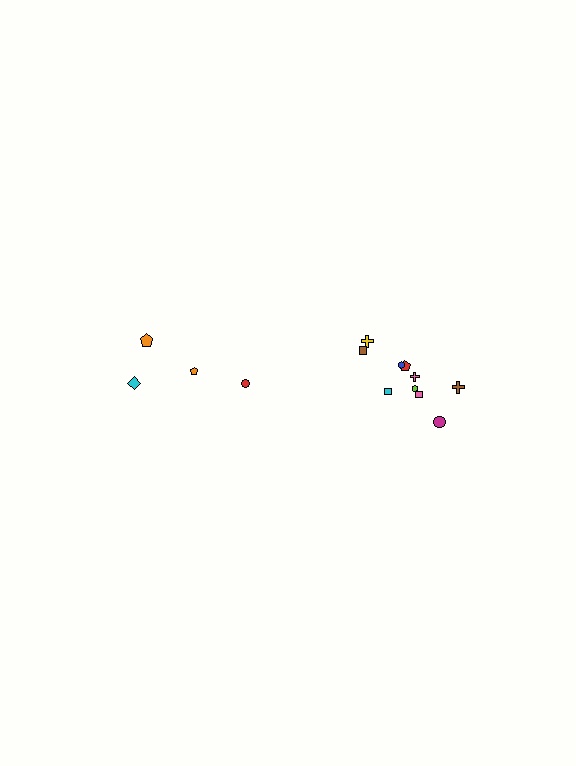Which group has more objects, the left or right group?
The right group.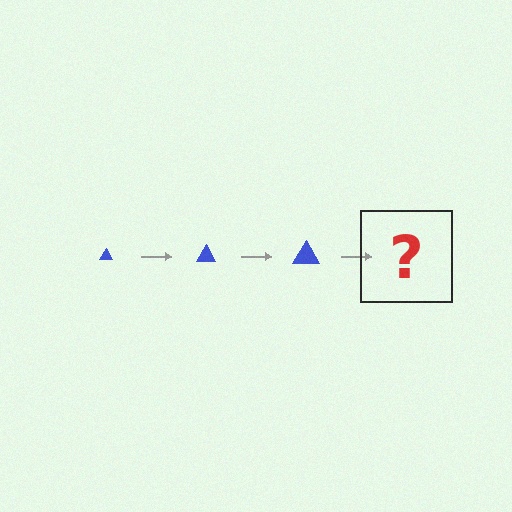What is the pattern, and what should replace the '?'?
The pattern is that the triangle gets progressively larger each step. The '?' should be a blue triangle, larger than the previous one.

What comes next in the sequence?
The next element should be a blue triangle, larger than the previous one.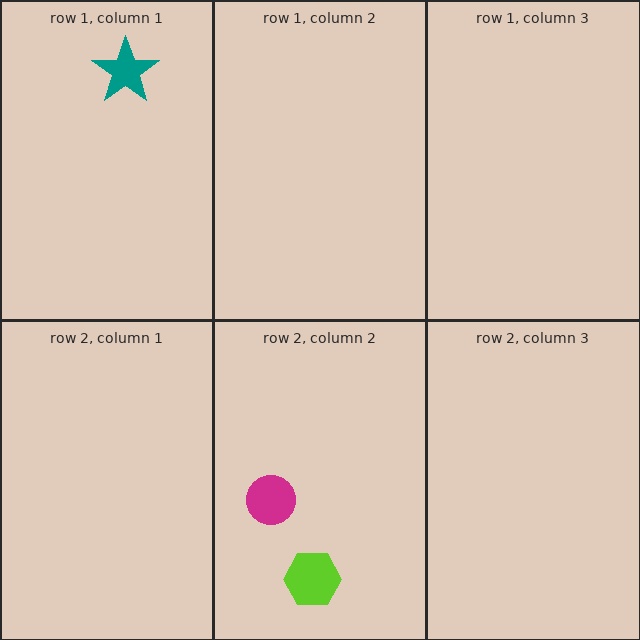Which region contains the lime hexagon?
The row 2, column 2 region.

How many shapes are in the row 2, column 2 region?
2.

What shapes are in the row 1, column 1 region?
The teal star.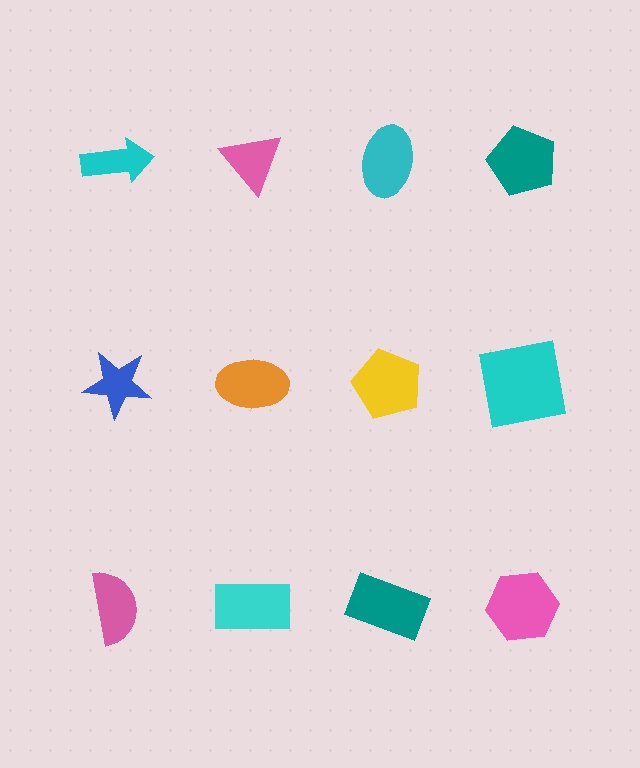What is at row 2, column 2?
An orange ellipse.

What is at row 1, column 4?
A teal pentagon.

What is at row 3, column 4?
A pink hexagon.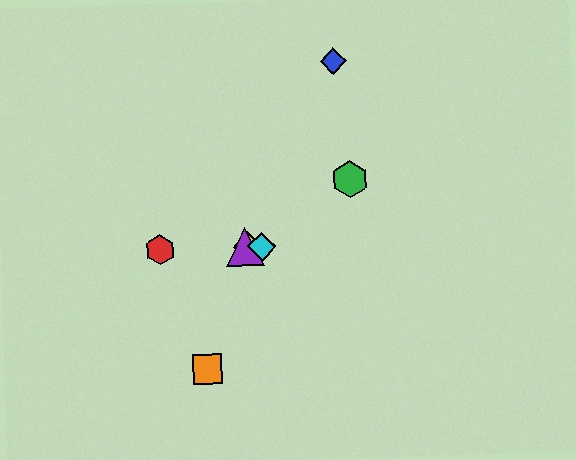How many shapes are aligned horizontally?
4 shapes (the red hexagon, the yellow diamond, the purple triangle, the cyan diamond) are aligned horizontally.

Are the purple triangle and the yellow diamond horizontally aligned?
Yes, both are at y≈247.